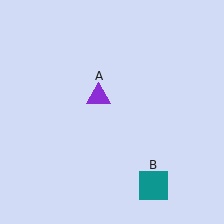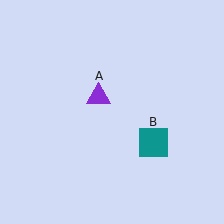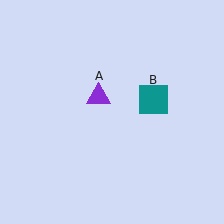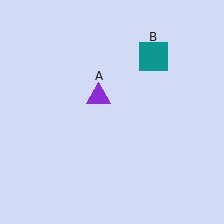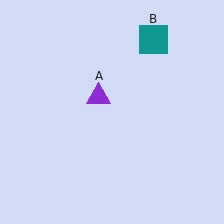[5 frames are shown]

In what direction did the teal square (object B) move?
The teal square (object B) moved up.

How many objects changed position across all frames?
1 object changed position: teal square (object B).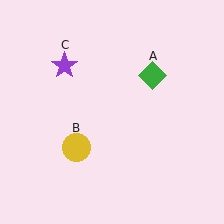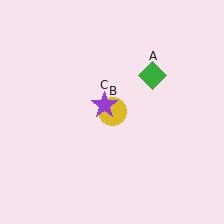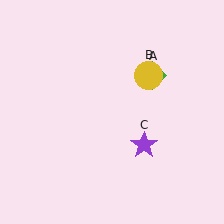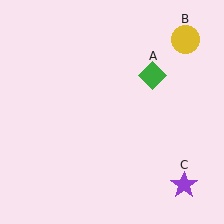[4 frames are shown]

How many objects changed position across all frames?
2 objects changed position: yellow circle (object B), purple star (object C).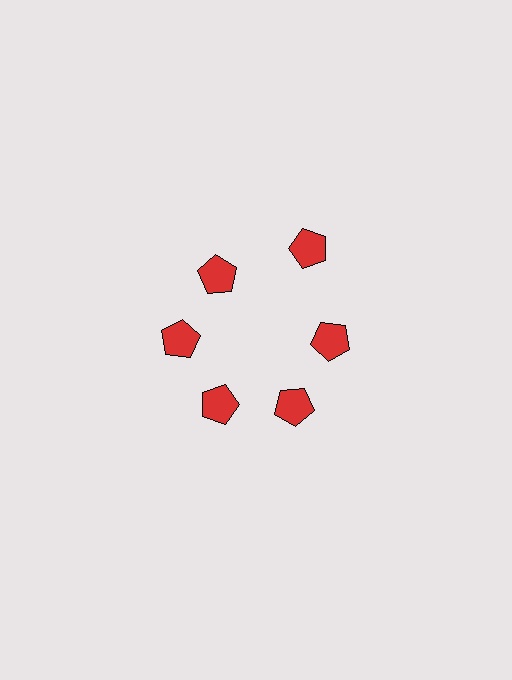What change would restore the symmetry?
The symmetry would be restored by moving it inward, back onto the ring so that all 6 pentagons sit at equal angles and equal distance from the center.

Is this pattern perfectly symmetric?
No. The 6 red pentagons are arranged in a ring, but one element near the 1 o'clock position is pushed outward from the center, breaking the 6-fold rotational symmetry.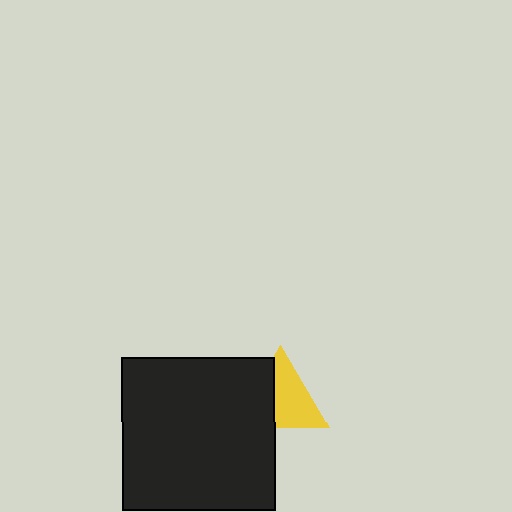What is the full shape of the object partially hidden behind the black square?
The partially hidden object is a yellow triangle.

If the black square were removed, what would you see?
You would see the complete yellow triangle.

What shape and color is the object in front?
The object in front is a black square.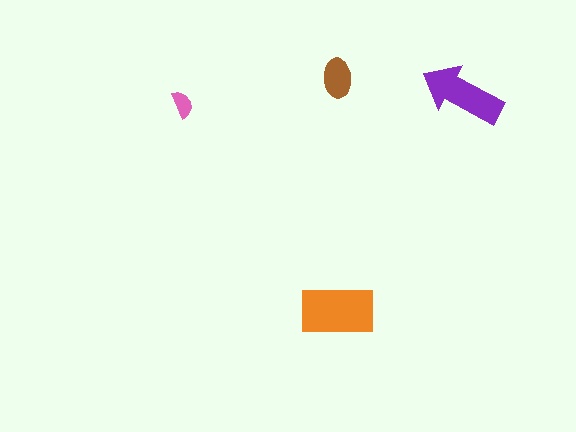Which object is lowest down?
The orange rectangle is bottommost.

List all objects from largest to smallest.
The orange rectangle, the purple arrow, the brown ellipse, the pink semicircle.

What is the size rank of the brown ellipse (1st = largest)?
3rd.